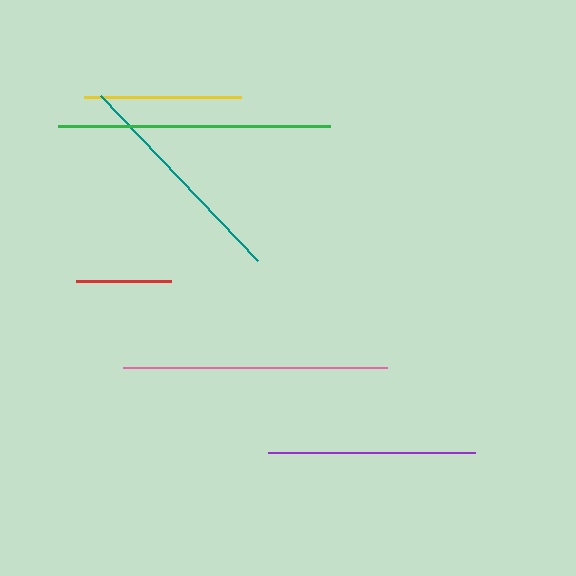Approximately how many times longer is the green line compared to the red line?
The green line is approximately 2.9 times the length of the red line.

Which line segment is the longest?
The green line is the longest at approximately 272 pixels.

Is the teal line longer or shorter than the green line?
The green line is longer than the teal line.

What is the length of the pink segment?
The pink segment is approximately 264 pixels long.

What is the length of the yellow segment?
The yellow segment is approximately 157 pixels long.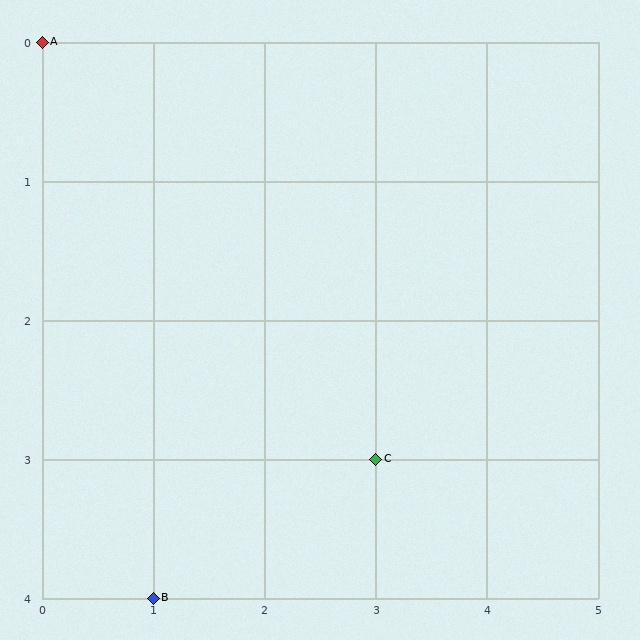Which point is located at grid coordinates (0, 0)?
Point A is at (0, 0).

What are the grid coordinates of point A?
Point A is at grid coordinates (0, 0).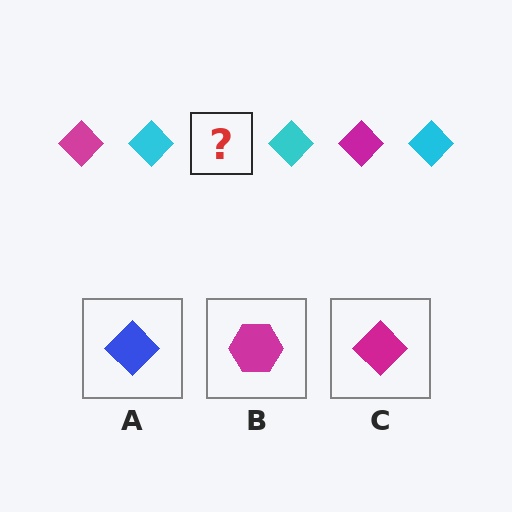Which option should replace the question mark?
Option C.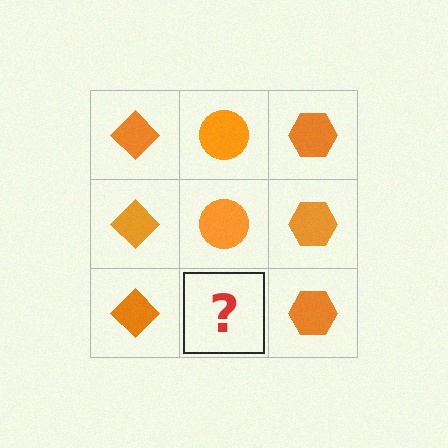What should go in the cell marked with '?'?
The missing cell should contain an orange circle.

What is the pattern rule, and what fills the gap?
The rule is that each column has a consistent shape. The gap should be filled with an orange circle.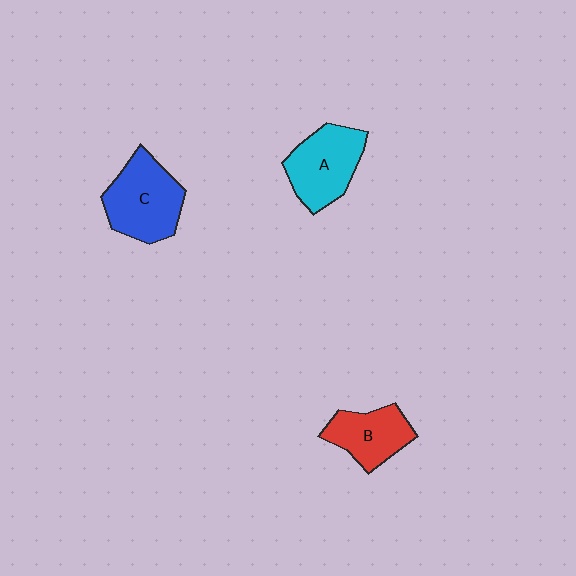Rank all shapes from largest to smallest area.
From largest to smallest: C (blue), A (cyan), B (red).